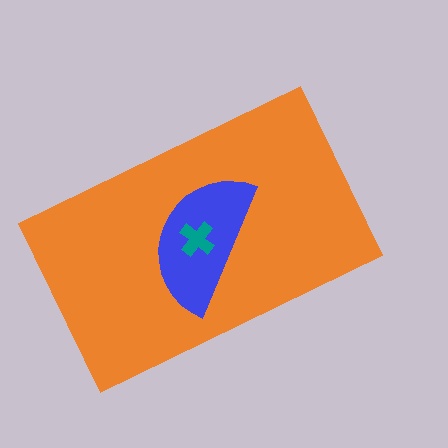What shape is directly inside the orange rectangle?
The blue semicircle.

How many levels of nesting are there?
3.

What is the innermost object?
The teal cross.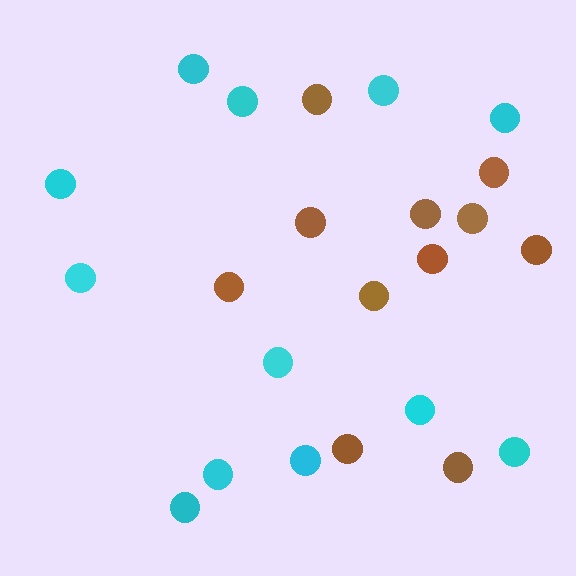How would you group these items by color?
There are 2 groups: one group of cyan circles (12) and one group of brown circles (11).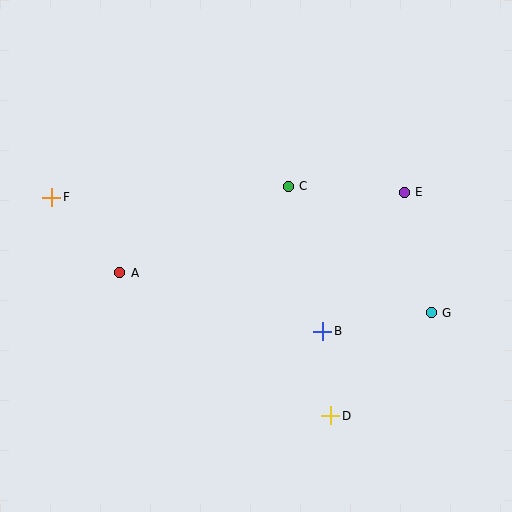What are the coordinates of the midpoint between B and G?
The midpoint between B and G is at (377, 322).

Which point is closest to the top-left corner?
Point F is closest to the top-left corner.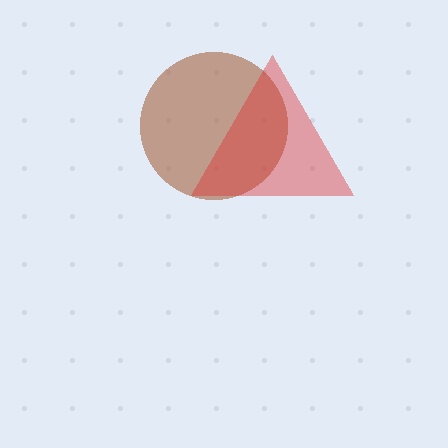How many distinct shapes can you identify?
There are 2 distinct shapes: a brown circle, a red triangle.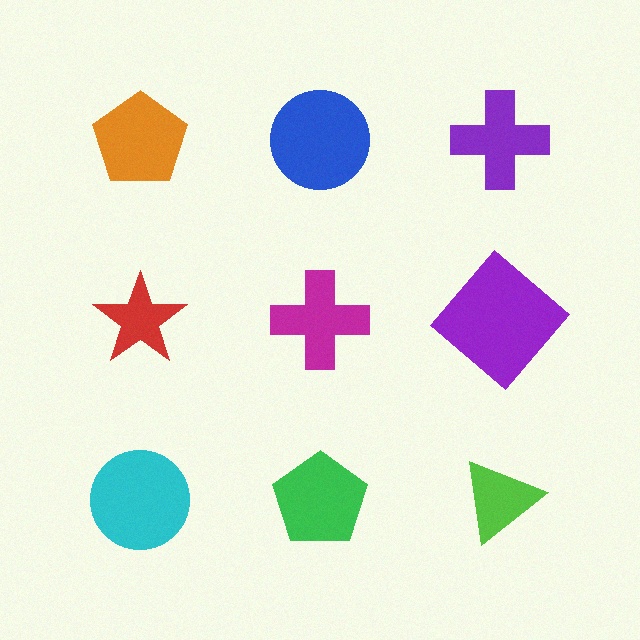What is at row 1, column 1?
An orange pentagon.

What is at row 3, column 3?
A lime triangle.